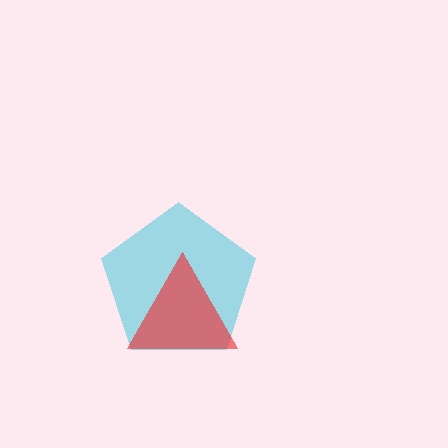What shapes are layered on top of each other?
The layered shapes are: a cyan pentagon, a red triangle.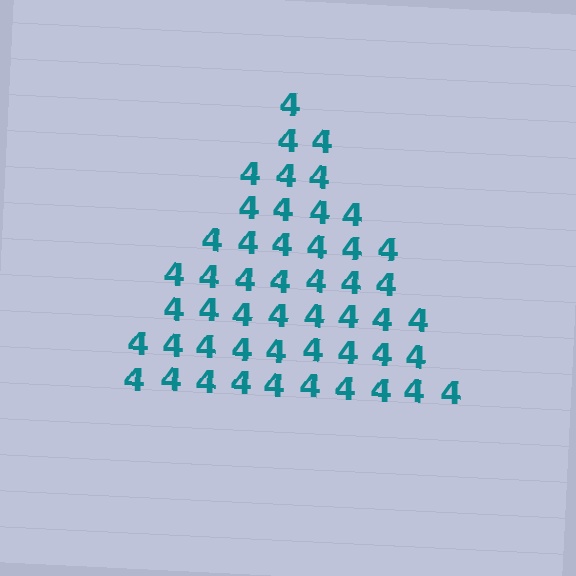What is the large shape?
The large shape is a triangle.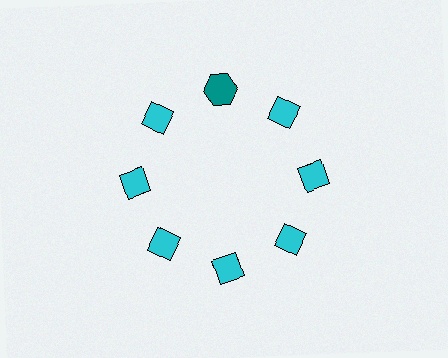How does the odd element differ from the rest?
It differs in both color (teal instead of cyan) and shape (hexagon instead of diamond).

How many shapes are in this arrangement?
There are 8 shapes arranged in a ring pattern.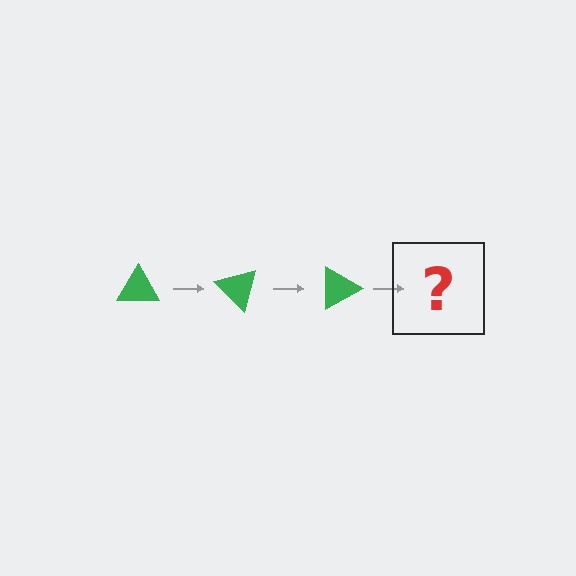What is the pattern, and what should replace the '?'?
The pattern is that the triangle rotates 45 degrees each step. The '?' should be a green triangle rotated 135 degrees.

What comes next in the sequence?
The next element should be a green triangle rotated 135 degrees.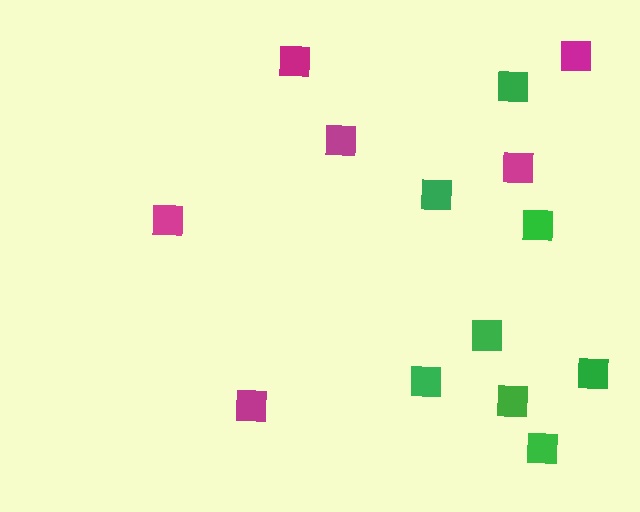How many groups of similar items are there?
There are 2 groups: one group of green squares (8) and one group of magenta squares (6).